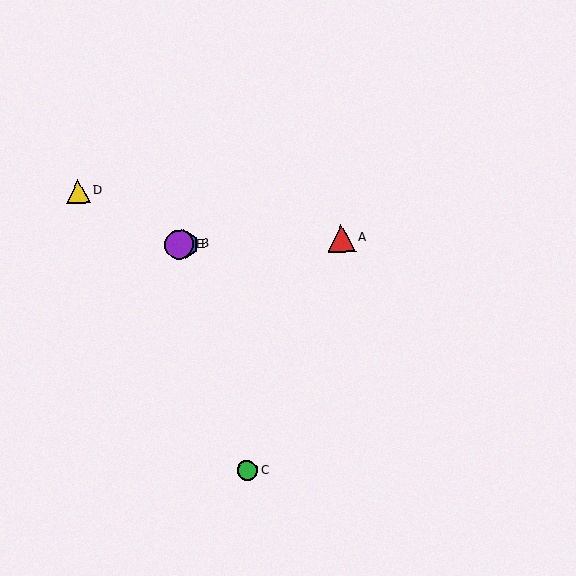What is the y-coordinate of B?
Object B is at y≈245.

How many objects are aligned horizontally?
3 objects (A, B, E) are aligned horizontally.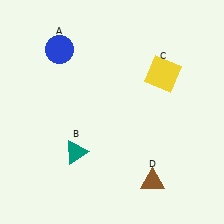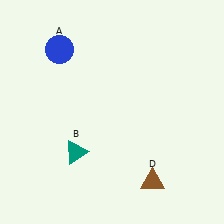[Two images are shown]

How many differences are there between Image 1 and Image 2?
There is 1 difference between the two images.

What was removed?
The yellow square (C) was removed in Image 2.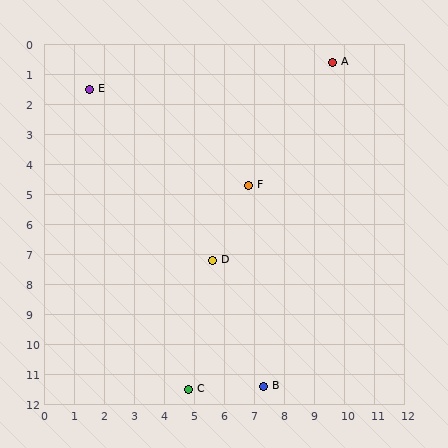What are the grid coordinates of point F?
Point F is at approximately (6.8, 4.7).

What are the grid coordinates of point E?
Point E is at approximately (1.5, 1.5).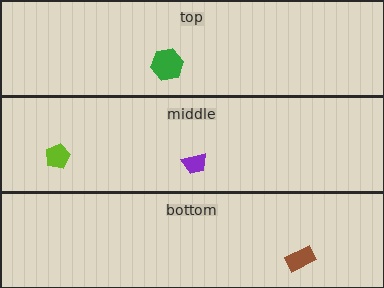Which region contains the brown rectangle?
The bottom region.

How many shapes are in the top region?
1.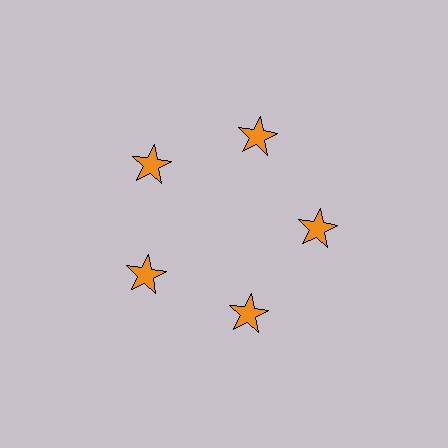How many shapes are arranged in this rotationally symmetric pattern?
There are 5 shapes, arranged in 5 groups of 1.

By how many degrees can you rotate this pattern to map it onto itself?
The pattern maps onto itself every 72 degrees of rotation.